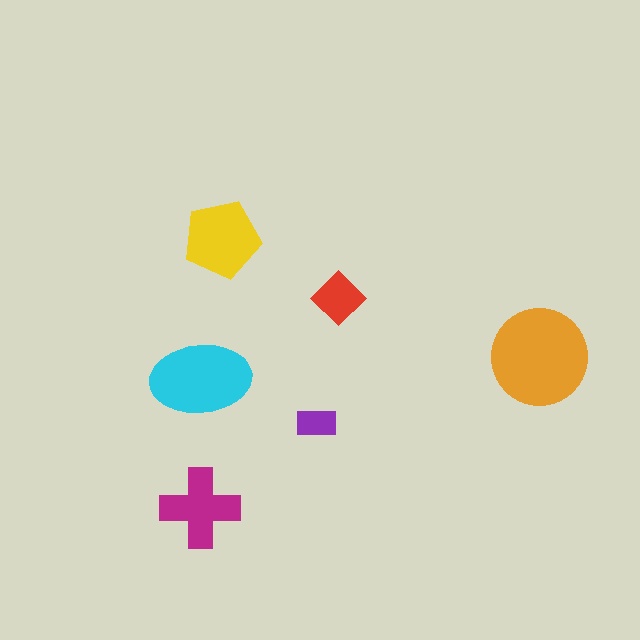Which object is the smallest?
The purple rectangle.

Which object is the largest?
The orange circle.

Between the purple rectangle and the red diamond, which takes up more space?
The red diamond.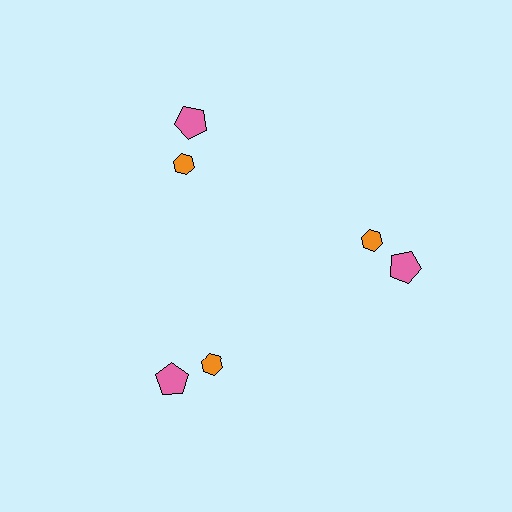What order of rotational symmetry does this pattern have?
This pattern has 3-fold rotational symmetry.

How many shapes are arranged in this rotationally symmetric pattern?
There are 6 shapes, arranged in 3 groups of 2.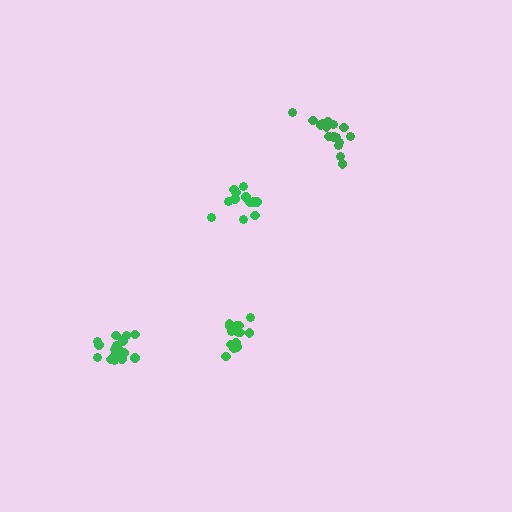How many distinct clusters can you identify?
There are 4 distinct clusters.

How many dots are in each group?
Group 1: 12 dots, Group 2: 16 dots, Group 3: 17 dots, Group 4: 14 dots (59 total).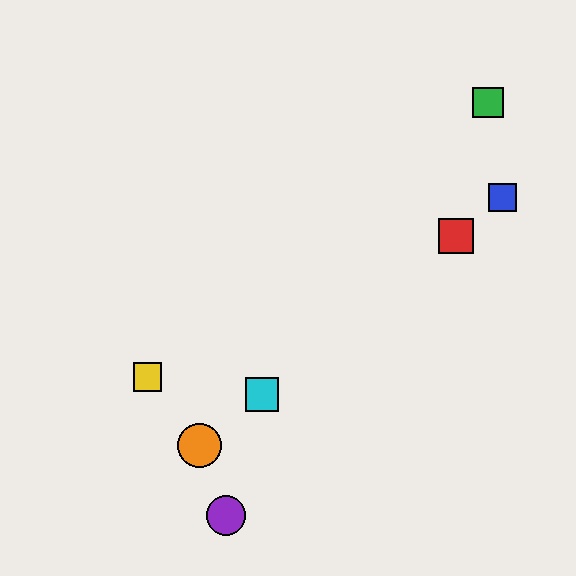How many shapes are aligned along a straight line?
4 shapes (the red square, the blue square, the orange circle, the cyan square) are aligned along a straight line.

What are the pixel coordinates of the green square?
The green square is at (488, 103).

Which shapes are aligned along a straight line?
The red square, the blue square, the orange circle, the cyan square are aligned along a straight line.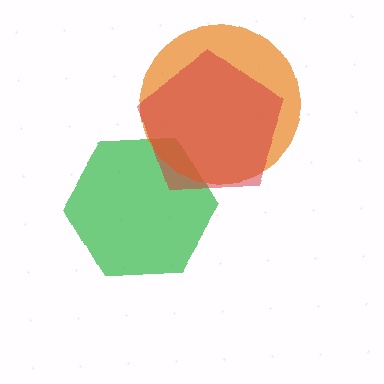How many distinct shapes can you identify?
There are 3 distinct shapes: a green hexagon, an orange circle, a red pentagon.